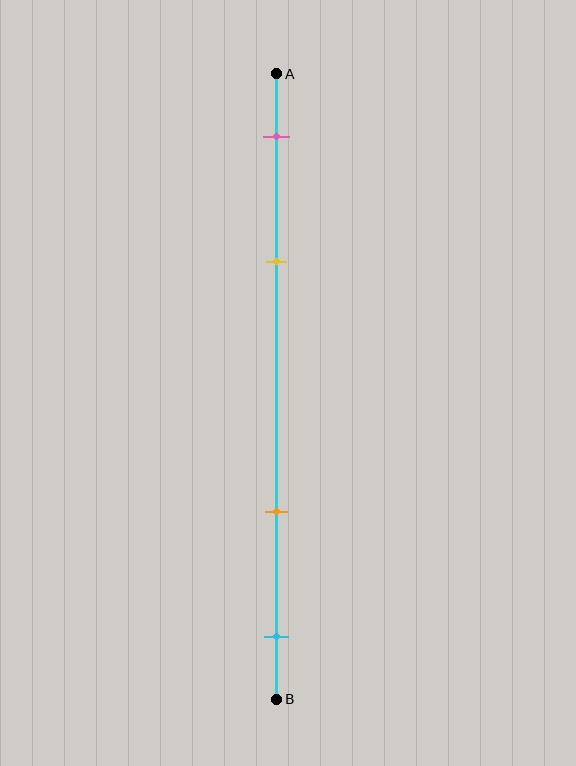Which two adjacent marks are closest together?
The pink and yellow marks are the closest adjacent pair.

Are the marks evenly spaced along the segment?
No, the marks are not evenly spaced.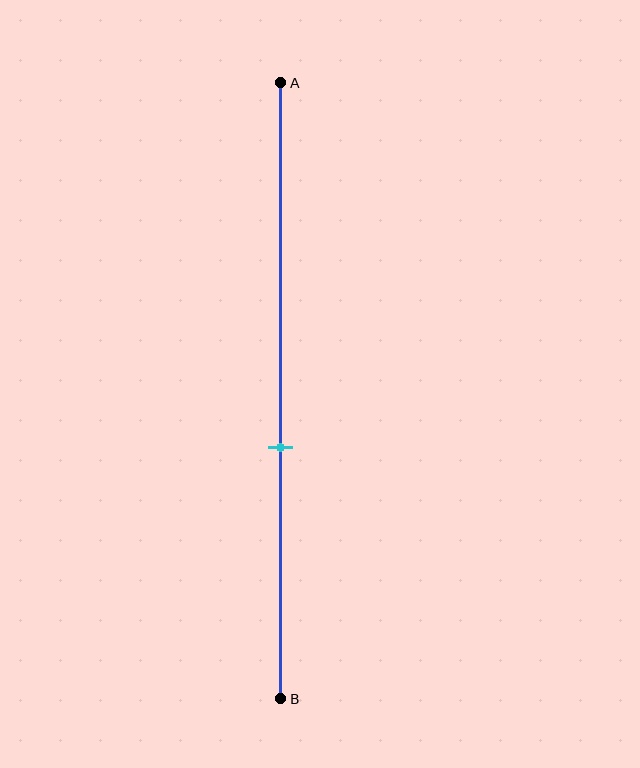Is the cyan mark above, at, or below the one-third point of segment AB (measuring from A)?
The cyan mark is below the one-third point of segment AB.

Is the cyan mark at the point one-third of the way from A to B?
No, the mark is at about 60% from A, not at the 33% one-third point.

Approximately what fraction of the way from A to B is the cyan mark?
The cyan mark is approximately 60% of the way from A to B.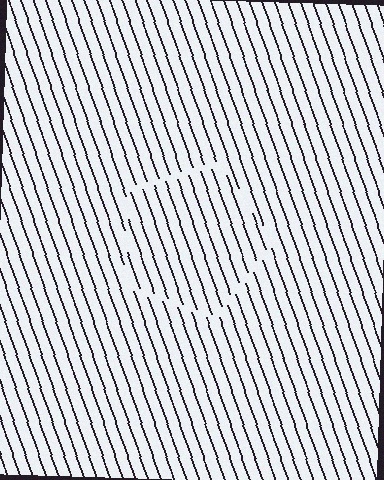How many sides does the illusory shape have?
5 sides — the line-ends trace a pentagon.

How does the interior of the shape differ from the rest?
The interior of the shape contains the same grating, shifted by half a period — the contour is defined by the phase discontinuity where line-ends from the inner and outer gratings abut.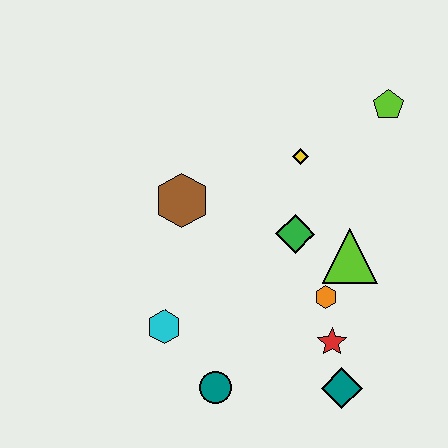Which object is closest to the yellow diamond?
The green diamond is closest to the yellow diamond.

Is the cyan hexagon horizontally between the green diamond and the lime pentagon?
No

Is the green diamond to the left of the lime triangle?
Yes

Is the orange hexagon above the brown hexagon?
No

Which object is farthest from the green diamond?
The teal circle is farthest from the green diamond.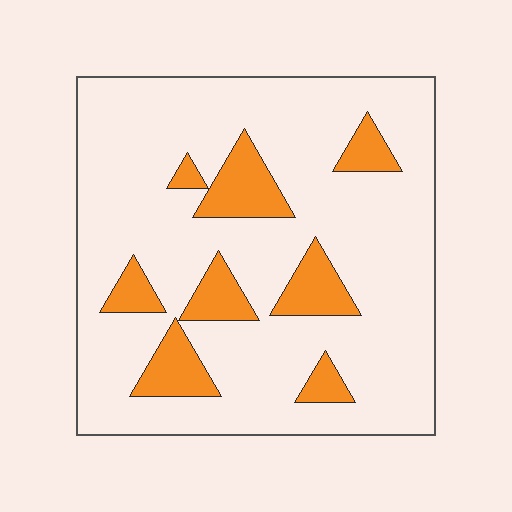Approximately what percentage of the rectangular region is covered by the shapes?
Approximately 15%.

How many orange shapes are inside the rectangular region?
8.